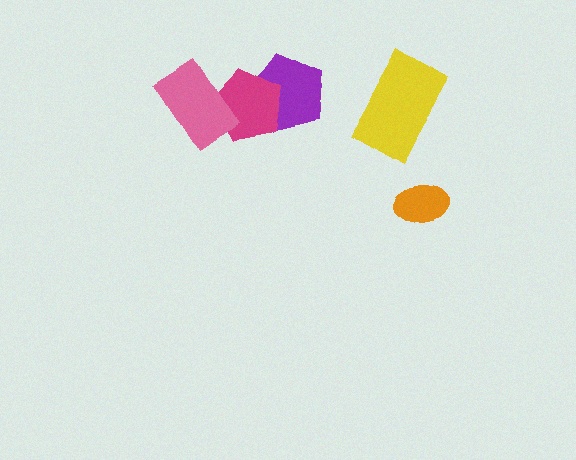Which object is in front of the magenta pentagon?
The pink rectangle is in front of the magenta pentagon.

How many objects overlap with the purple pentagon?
1 object overlaps with the purple pentagon.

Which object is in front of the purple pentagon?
The magenta pentagon is in front of the purple pentagon.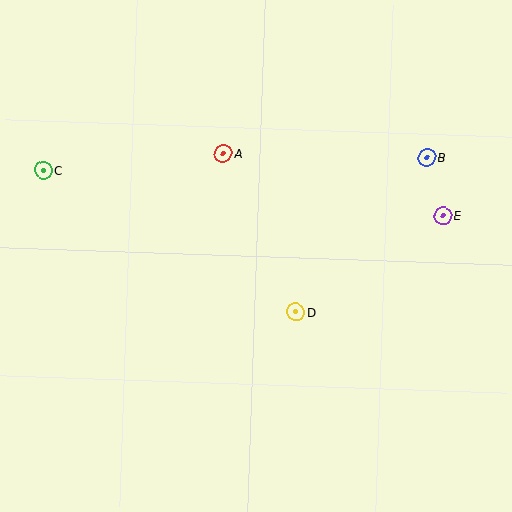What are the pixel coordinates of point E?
Point E is at (443, 215).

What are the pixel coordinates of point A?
Point A is at (223, 154).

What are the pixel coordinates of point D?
Point D is at (296, 312).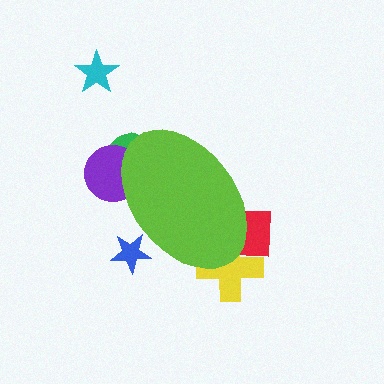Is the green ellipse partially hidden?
Yes, the green ellipse is partially hidden behind the lime ellipse.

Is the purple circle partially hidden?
Yes, the purple circle is partially hidden behind the lime ellipse.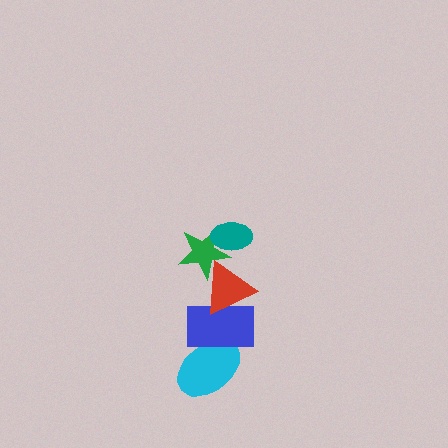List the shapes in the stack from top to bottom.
From top to bottom: the teal ellipse, the green star, the red triangle, the blue rectangle, the cyan ellipse.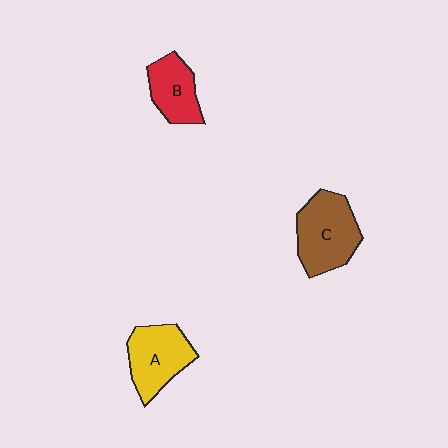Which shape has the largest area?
Shape C (brown).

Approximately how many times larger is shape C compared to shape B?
Approximately 1.5 times.